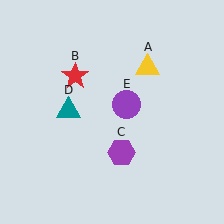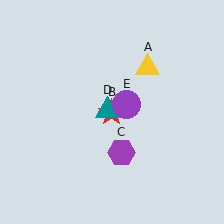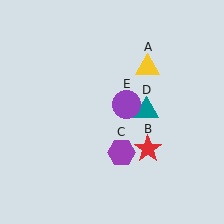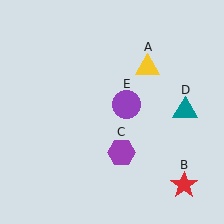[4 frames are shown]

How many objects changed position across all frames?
2 objects changed position: red star (object B), teal triangle (object D).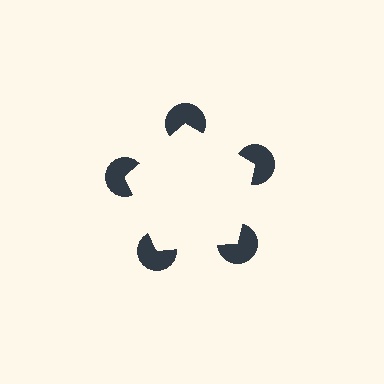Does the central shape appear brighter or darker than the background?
It typically appears slightly brighter than the background, even though no actual brightness change is drawn.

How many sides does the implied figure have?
5 sides.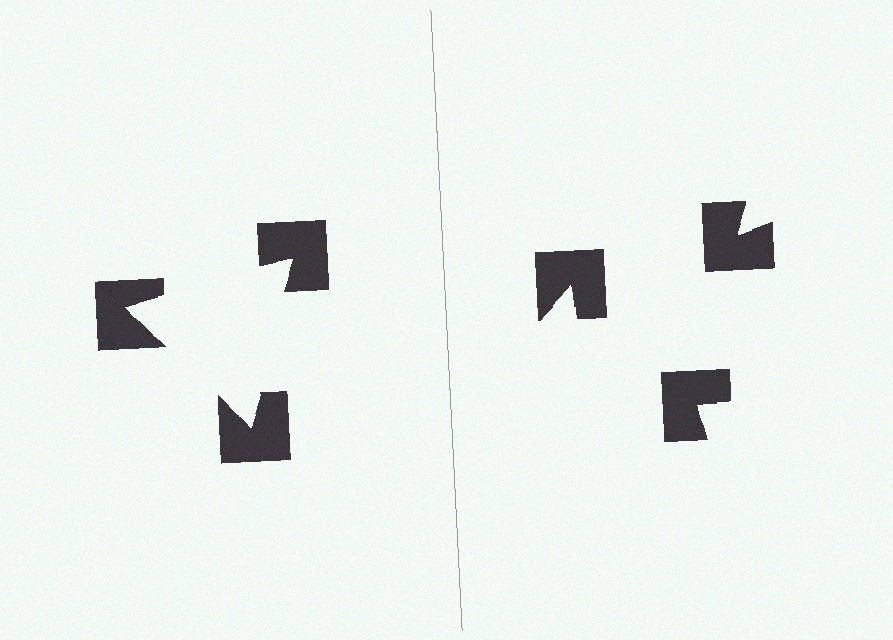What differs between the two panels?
The notched squares are positioned identically on both sides; only the wedge orientations differ. On the left they align to a triangle; on the right they are misaligned.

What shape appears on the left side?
An illusory triangle.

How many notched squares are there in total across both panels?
6 — 3 on each side.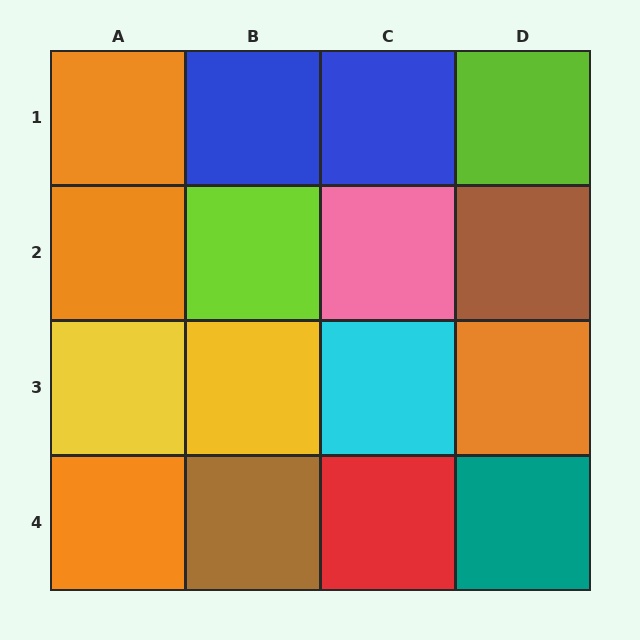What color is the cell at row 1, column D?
Lime.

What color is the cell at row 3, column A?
Yellow.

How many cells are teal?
1 cell is teal.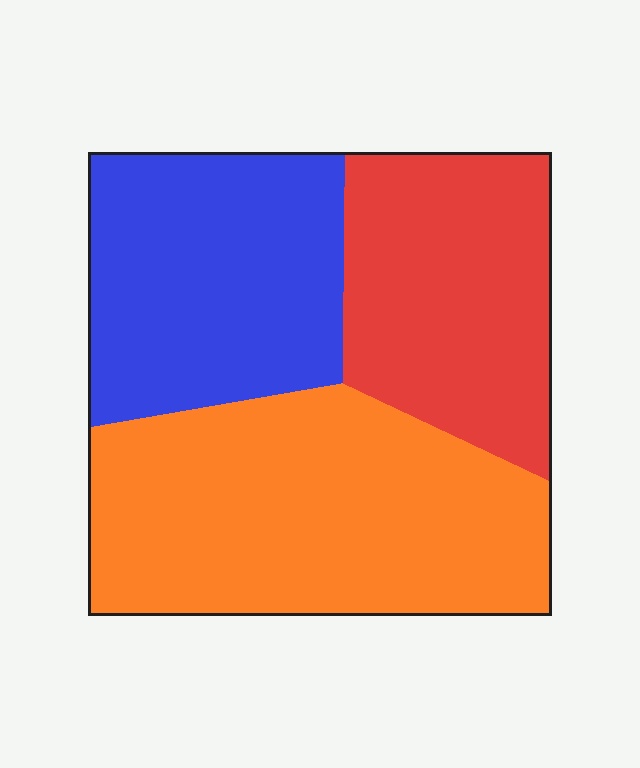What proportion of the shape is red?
Red takes up about one quarter (1/4) of the shape.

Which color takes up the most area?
Orange, at roughly 45%.